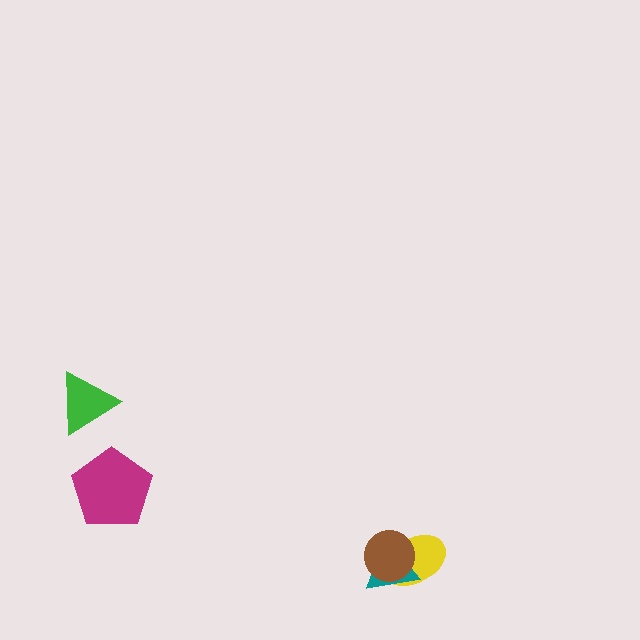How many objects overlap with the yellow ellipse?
2 objects overlap with the yellow ellipse.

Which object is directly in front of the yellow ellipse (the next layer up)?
The teal triangle is directly in front of the yellow ellipse.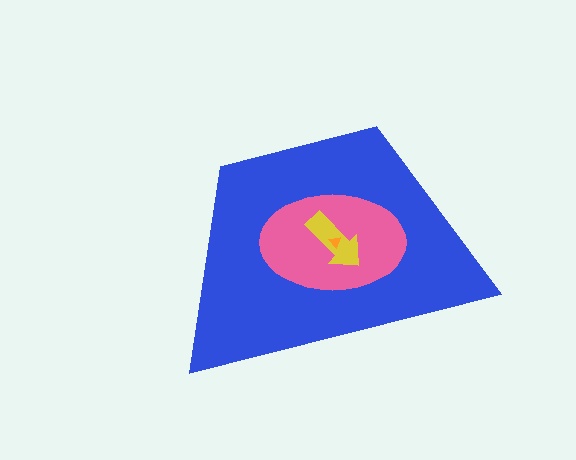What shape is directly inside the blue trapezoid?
The pink ellipse.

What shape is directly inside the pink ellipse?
The yellow arrow.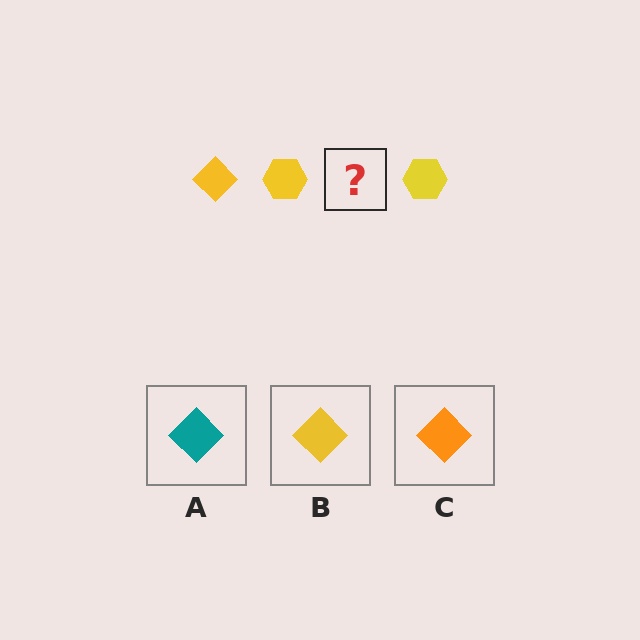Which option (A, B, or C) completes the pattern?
B.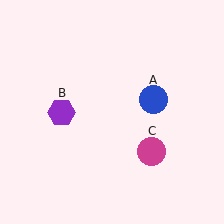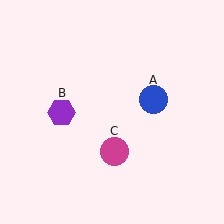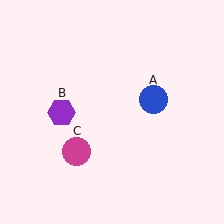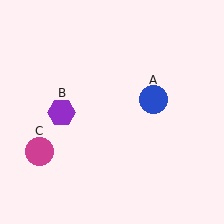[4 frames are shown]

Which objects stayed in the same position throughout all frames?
Blue circle (object A) and purple hexagon (object B) remained stationary.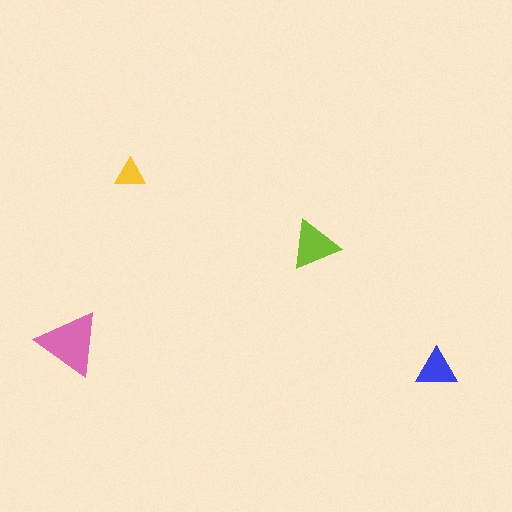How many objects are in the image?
There are 4 objects in the image.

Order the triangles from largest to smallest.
the pink one, the lime one, the blue one, the yellow one.